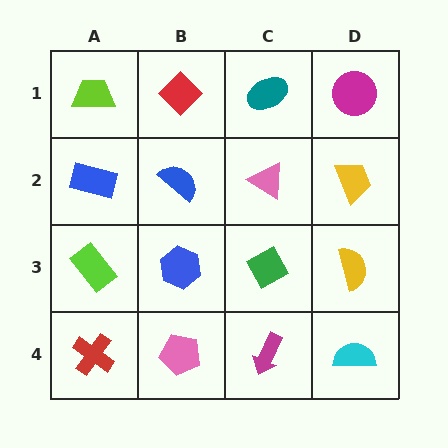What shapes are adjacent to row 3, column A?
A blue rectangle (row 2, column A), a red cross (row 4, column A), a blue hexagon (row 3, column B).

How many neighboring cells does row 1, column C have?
3.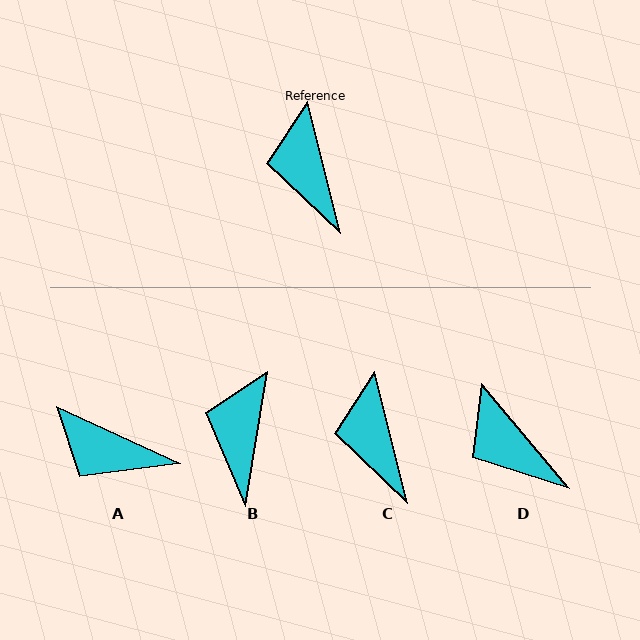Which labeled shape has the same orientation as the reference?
C.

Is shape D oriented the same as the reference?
No, it is off by about 26 degrees.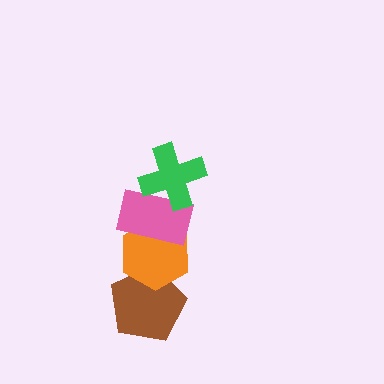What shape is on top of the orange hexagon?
The pink rectangle is on top of the orange hexagon.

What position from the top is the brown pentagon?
The brown pentagon is 4th from the top.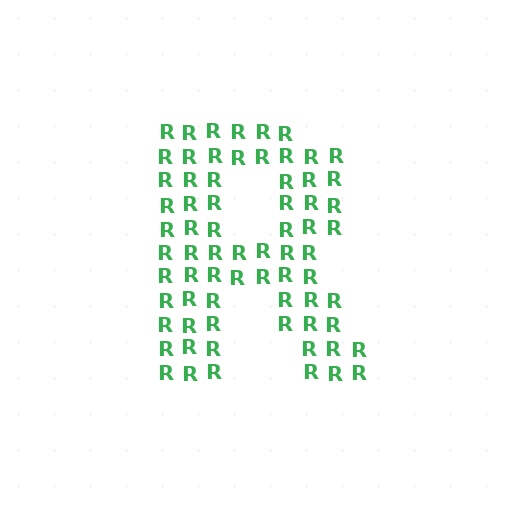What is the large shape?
The large shape is the letter R.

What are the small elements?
The small elements are letter R's.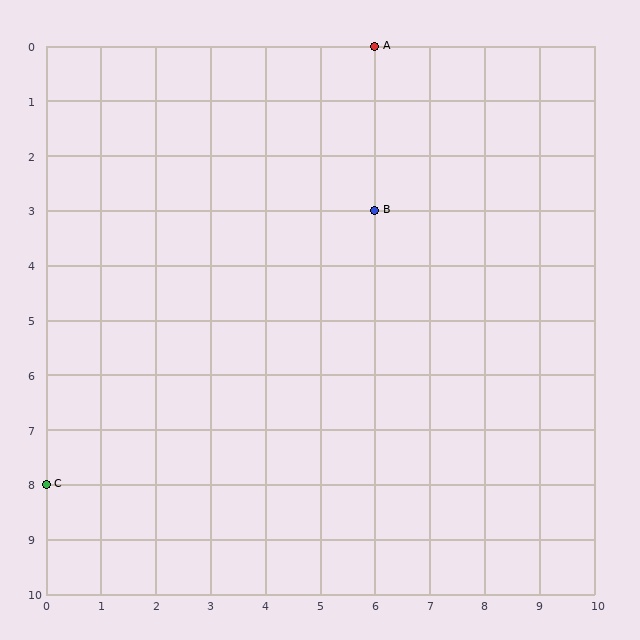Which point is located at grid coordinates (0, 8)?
Point C is at (0, 8).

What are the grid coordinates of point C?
Point C is at grid coordinates (0, 8).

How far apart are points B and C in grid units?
Points B and C are 6 columns and 5 rows apart (about 7.8 grid units diagonally).